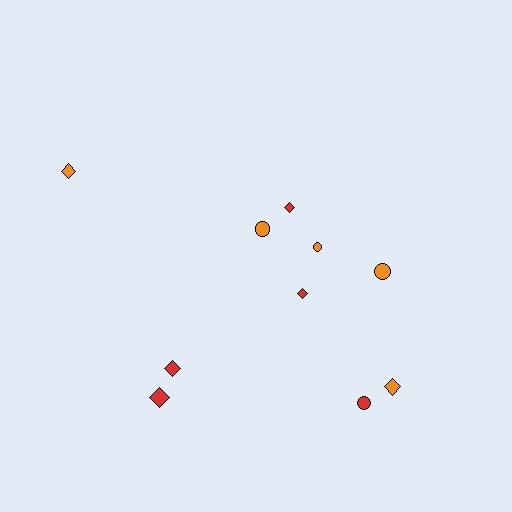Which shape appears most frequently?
Diamond, with 6 objects.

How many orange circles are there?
There are 3 orange circles.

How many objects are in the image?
There are 10 objects.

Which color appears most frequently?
Red, with 5 objects.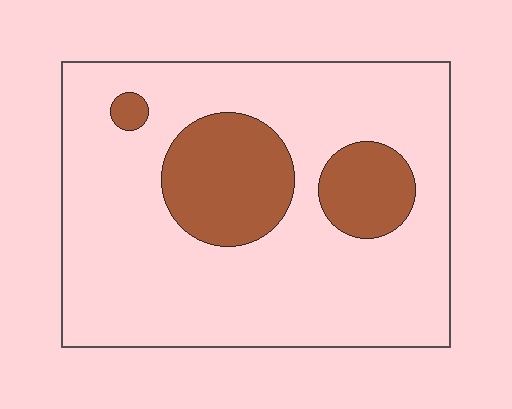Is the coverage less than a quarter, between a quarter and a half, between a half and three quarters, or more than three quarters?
Less than a quarter.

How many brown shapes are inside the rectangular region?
3.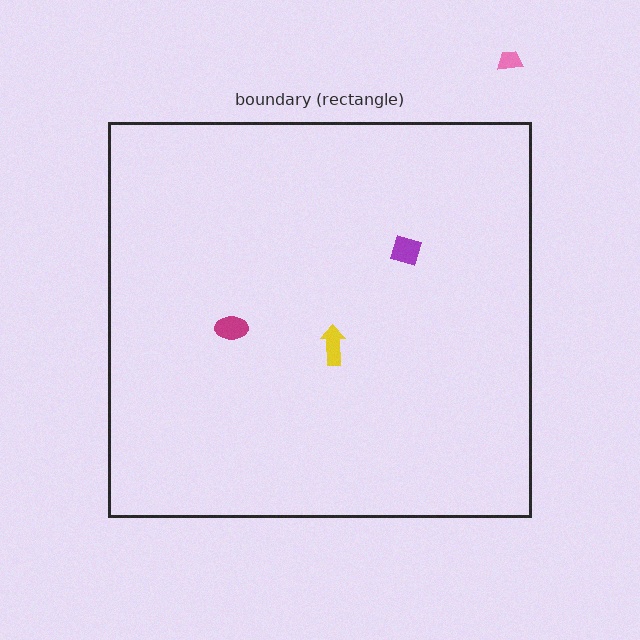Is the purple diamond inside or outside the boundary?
Inside.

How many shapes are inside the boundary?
3 inside, 1 outside.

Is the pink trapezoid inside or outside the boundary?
Outside.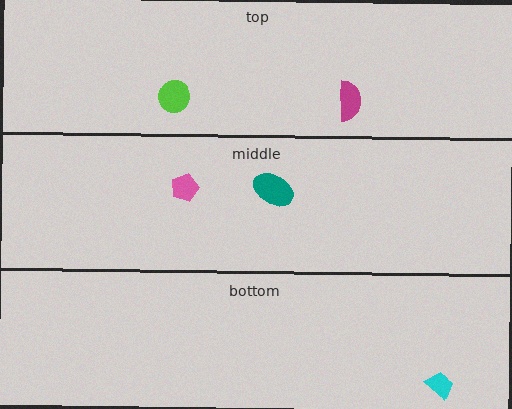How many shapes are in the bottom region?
1.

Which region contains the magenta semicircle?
The top region.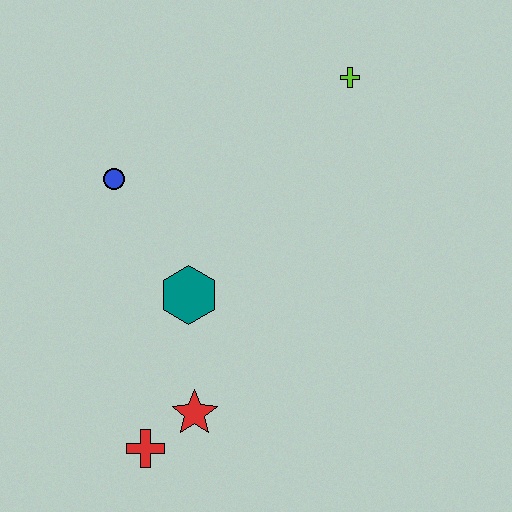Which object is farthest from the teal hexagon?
The lime cross is farthest from the teal hexagon.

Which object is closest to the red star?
The red cross is closest to the red star.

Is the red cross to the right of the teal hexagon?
No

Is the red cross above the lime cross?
No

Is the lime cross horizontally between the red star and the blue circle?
No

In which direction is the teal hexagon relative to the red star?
The teal hexagon is above the red star.